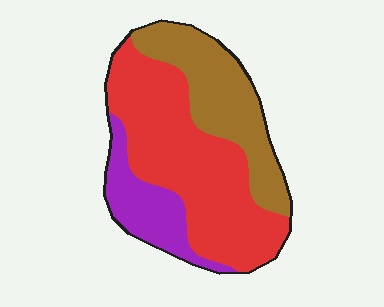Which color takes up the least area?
Purple, at roughly 15%.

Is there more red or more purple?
Red.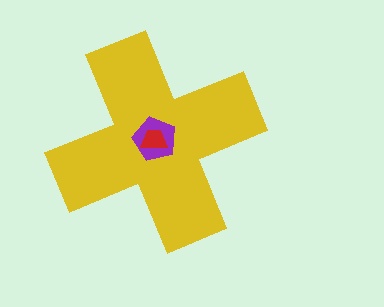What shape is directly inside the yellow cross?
The purple pentagon.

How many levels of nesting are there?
3.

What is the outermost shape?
The yellow cross.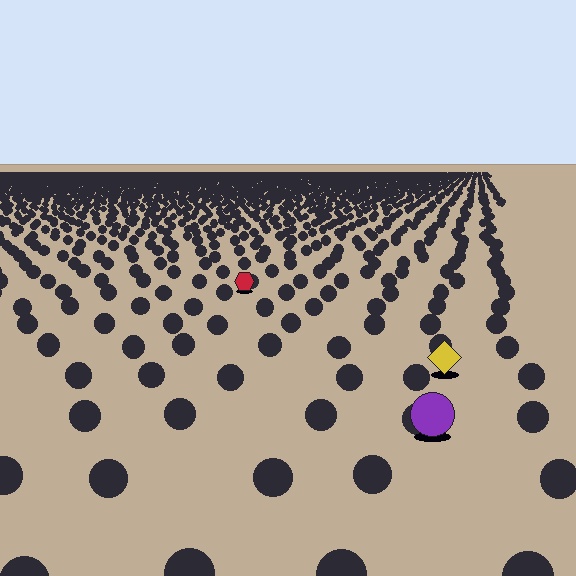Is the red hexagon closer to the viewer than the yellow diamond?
No. The yellow diamond is closer — you can tell from the texture gradient: the ground texture is coarser near it.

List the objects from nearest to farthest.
From nearest to farthest: the purple circle, the yellow diamond, the red hexagon.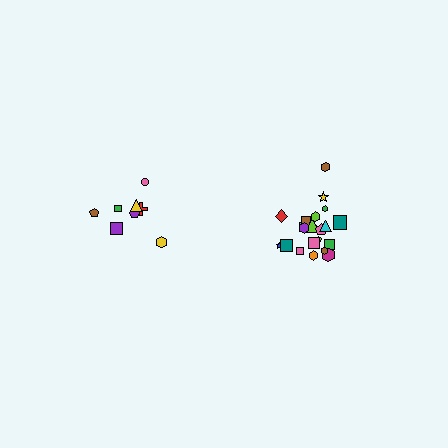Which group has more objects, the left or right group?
The right group.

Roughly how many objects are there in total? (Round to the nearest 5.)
Roughly 30 objects in total.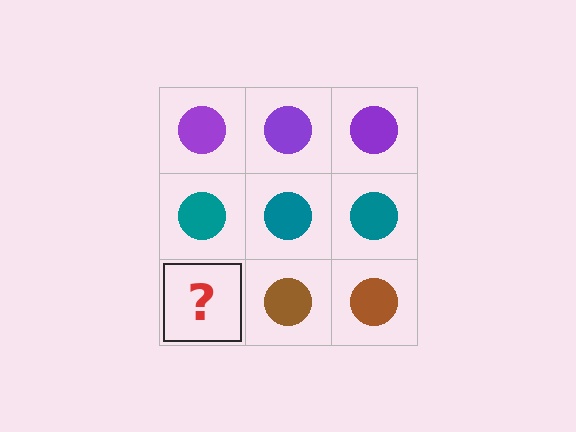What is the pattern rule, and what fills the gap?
The rule is that each row has a consistent color. The gap should be filled with a brown circle.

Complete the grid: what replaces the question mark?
The question mark should be replaced with a brown circle.